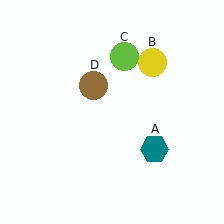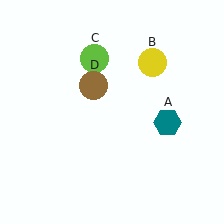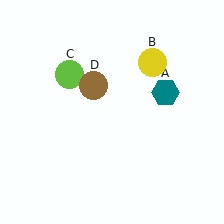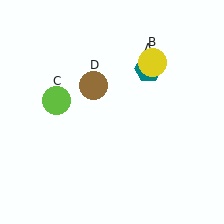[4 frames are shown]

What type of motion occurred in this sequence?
The teal hexagon (object A), lime circle (object C) rotated counterclockwise around the center of the scene.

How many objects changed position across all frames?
2 objects changed position: teal hexagon (object A), lime circle (object C).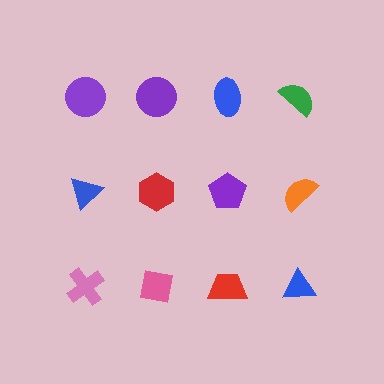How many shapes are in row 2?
4 shapes.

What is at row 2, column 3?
A purple pentagon.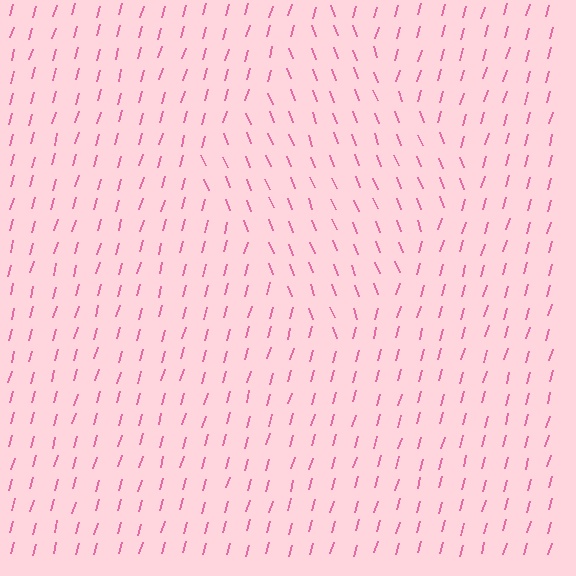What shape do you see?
I see a diamond.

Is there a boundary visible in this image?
Yes, there is a texture boundary formed by a change in line orientation.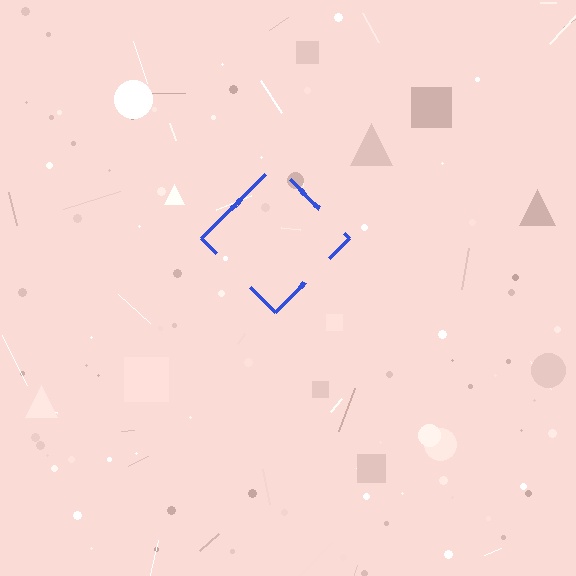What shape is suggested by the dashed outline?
The dashed outline suggests a diamond.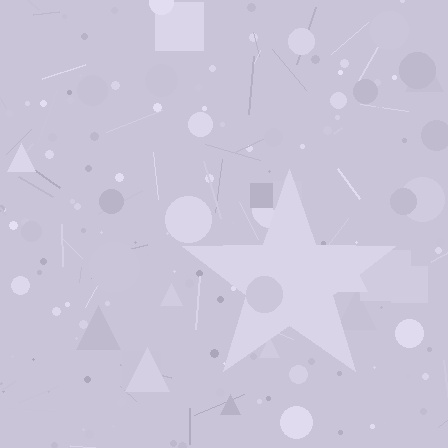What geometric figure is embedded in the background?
A star is embedded in the background.